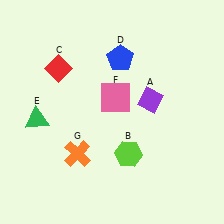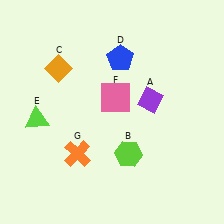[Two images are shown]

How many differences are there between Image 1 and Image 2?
There are 2 differences between the two images.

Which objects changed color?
C changed from red to orange. E changed from green to lime.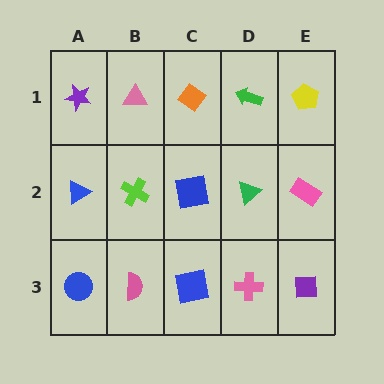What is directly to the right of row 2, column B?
A blue square.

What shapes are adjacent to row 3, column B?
A lime cross (row 2, column B), a blue circle (row 3, column A), a blue square (row 3, column C).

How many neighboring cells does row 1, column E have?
2.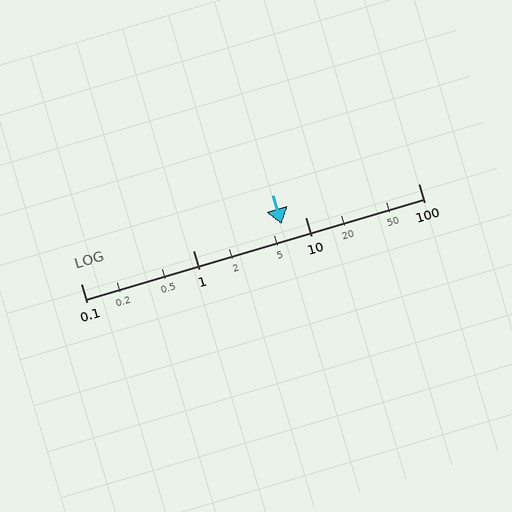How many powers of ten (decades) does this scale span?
The scale spans 3 decades, from 0.1 to 100.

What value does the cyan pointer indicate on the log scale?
The pointer indicates approximately 6.1.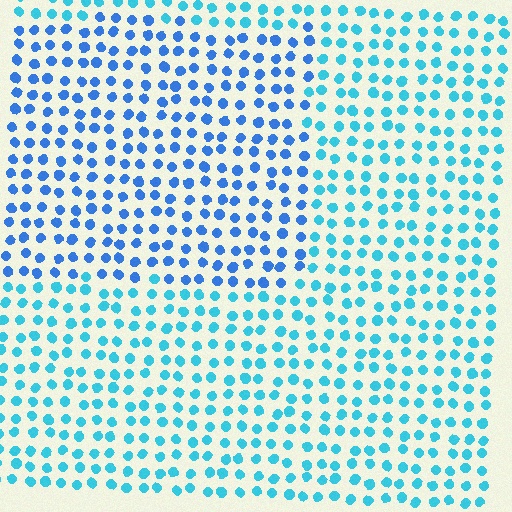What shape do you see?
I see a rectangle.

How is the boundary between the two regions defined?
The boundary is defined purely by a slight shift in hue (about 28 degrees). Spacing, size, and orientation are identical on both sides.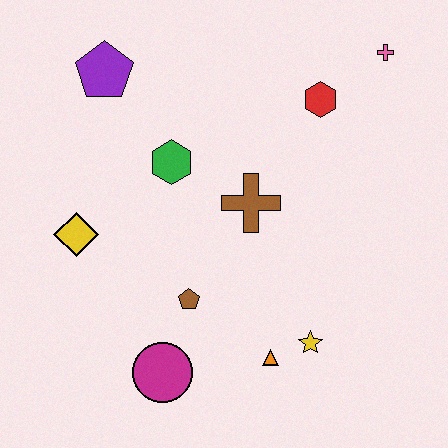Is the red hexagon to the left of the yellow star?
No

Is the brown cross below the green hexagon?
Yes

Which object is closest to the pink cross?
The red hexagon is closest to the pink cross.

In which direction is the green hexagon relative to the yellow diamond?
The green hexagon is to the right of the yellow diamond.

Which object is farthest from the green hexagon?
The pink cross is farthest from the green hexagon.